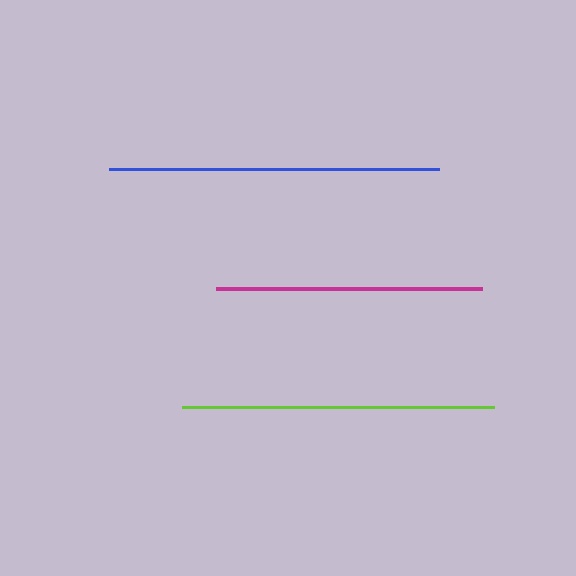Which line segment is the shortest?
The magenta line is the shortest at approximately 266 pixels.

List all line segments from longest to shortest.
From longest to shortest: blue, lime, magenta.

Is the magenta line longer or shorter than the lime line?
The lime line is longer than the magenta line.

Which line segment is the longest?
The blue line is the longest at approximately 330 pixels.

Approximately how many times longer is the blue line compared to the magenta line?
The blue line is approximately 1.2 times the length of the magenta line.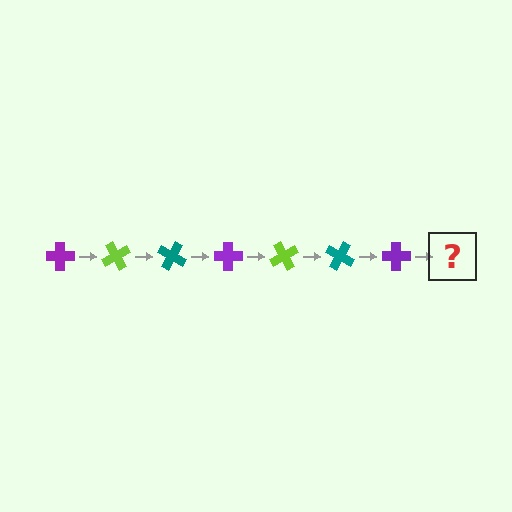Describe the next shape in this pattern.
It should be a lime cross, rotated 420 degrees from the start.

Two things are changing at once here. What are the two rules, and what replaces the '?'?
The two rules are that it rotates 60 degrees each step and the color cycles through purple, lime, and teal. The '?' should be a lime cross, rotated 420 degrees from the start.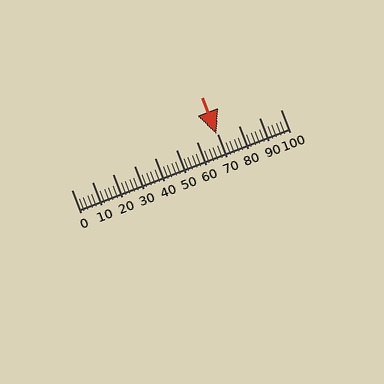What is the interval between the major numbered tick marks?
The major tick marks are spaced 10 units apart.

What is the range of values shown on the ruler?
The ruler shows values from 0 to 100.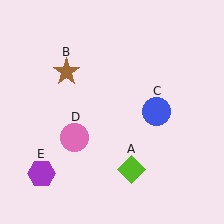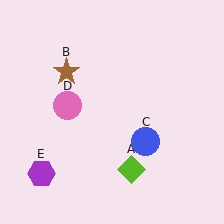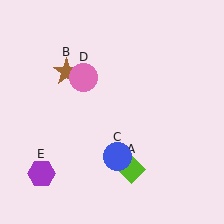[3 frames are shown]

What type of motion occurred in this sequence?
The blue circle (object C), pink circle (object D) rotated clockwise around the center of the scene.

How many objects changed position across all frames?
2 objects changed position: blue circle (object C), pink circle (object D).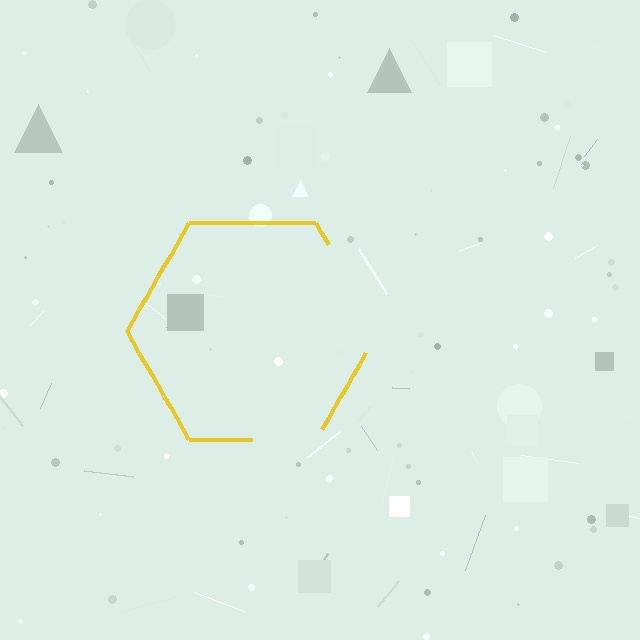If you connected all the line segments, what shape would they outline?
They would outline a hexagon.